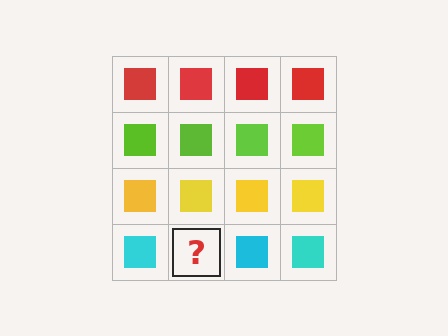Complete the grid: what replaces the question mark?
The question mark should be replaced with a cyan square.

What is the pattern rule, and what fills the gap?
The rule is that each row has a consistent color. The gap should be filled with a cyan square.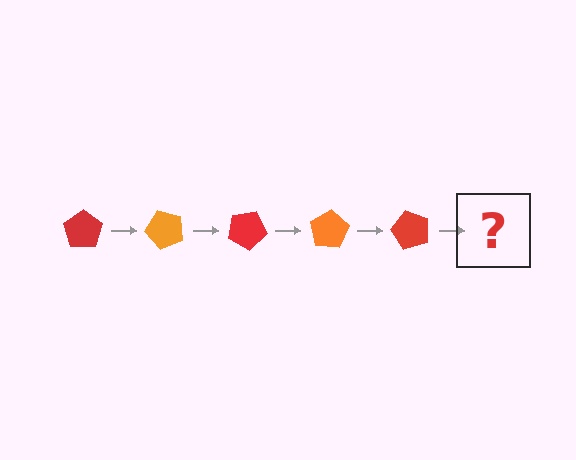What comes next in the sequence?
The next element should be an orange pentagon, rotated 250 degrees from the start.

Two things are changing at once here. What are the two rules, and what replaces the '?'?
The two rules are that it rotates 50 degrees each step and the color cycles through red and orange. The '?' should be an orange pentagon, rotated 250 degrees from the start.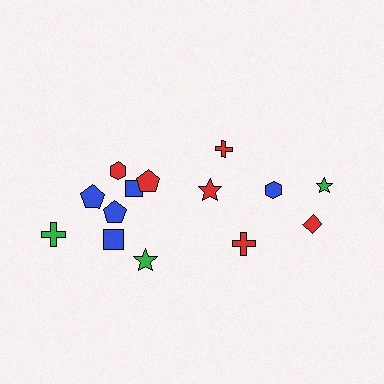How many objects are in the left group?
There are 8 objects.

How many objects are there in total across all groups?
There are 14 objects.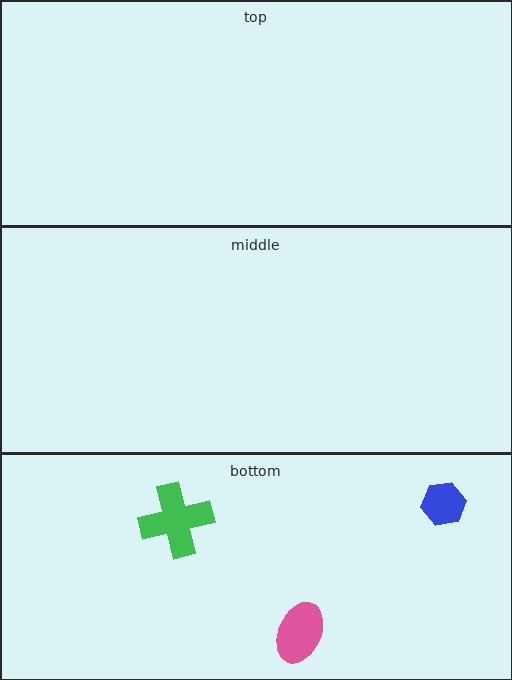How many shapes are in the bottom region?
3.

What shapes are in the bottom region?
The green cross, the blue hexagon, the pink ellipse.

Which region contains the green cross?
The bottom region.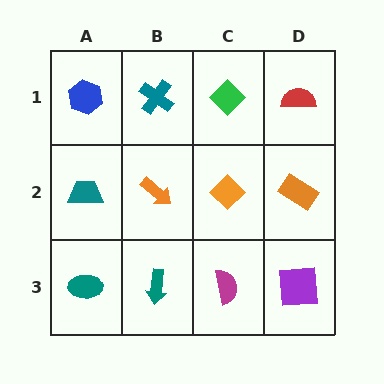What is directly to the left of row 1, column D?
A green diamond.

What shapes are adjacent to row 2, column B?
A teal cross (row 1, column B), a teal arrow (row 3, column B), a teal trapezoid (row 2, column A), an orange diamond (row 2, column C).